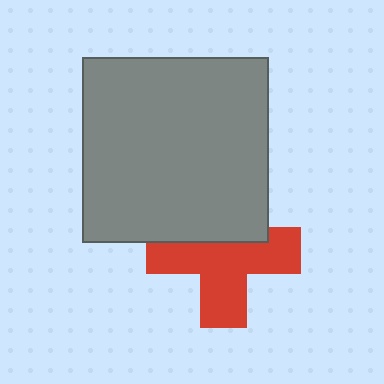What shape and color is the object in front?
The object in front is a gray square.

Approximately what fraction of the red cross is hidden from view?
Roughly 37% of the red cross is hidden behind the gray square.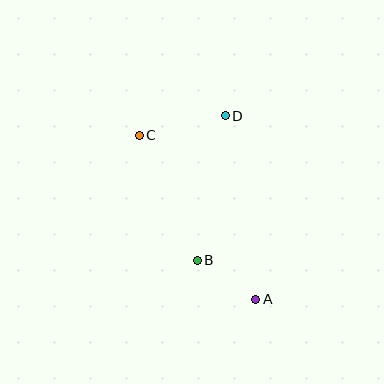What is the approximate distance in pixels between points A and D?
The distance between A and D is approximately 186 pixels.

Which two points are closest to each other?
Points A and B are closest to each other.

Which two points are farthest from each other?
Points A and C are farthest from each other.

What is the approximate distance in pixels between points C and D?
The distance between C and D is approximately 88 pixels.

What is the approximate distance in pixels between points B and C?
The distance between B and C is approximately 138 pixels.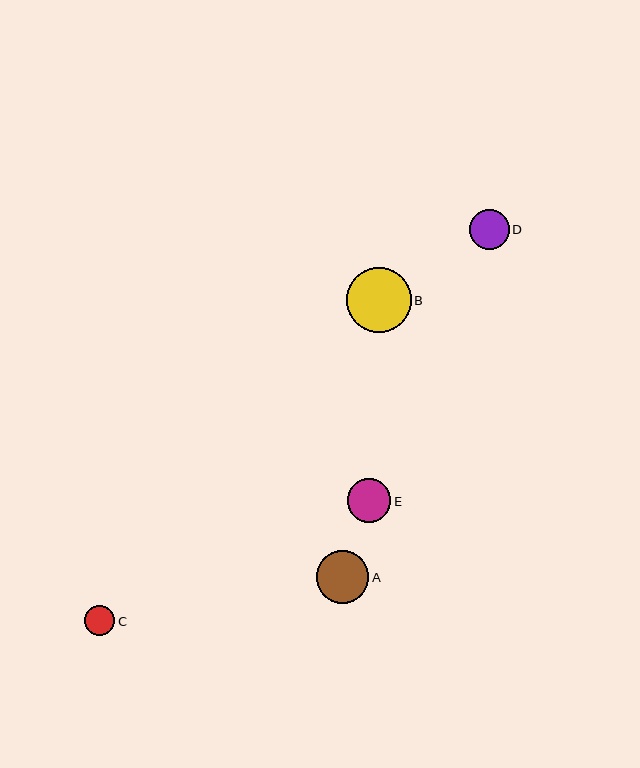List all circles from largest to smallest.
From largest to smallest: B, A, E, D, C.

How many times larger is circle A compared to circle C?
Circle A is approximately 1.7 times the size of circle C.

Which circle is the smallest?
Circle C is the smallest with a size of approximately 30 pixels.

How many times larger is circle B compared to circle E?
Circle B is approximately 1.5 times the size of circle E.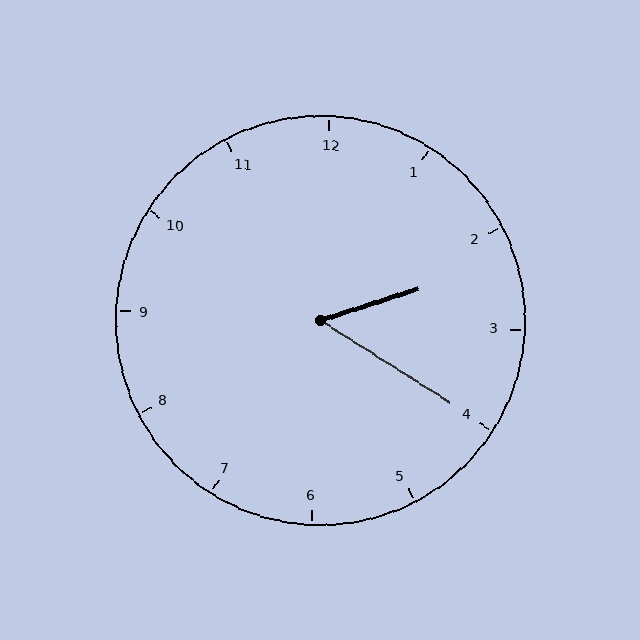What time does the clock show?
2:20.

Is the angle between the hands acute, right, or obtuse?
It is acute.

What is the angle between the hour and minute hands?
Approximately 50 degrees.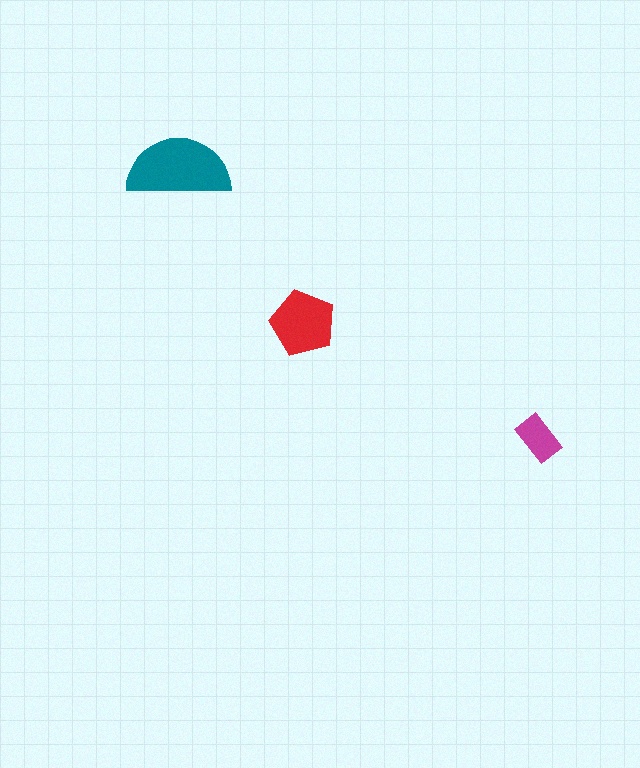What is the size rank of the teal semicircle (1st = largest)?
1st.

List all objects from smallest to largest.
The magenta rectangle, the red pentagon, the teal semicircle.